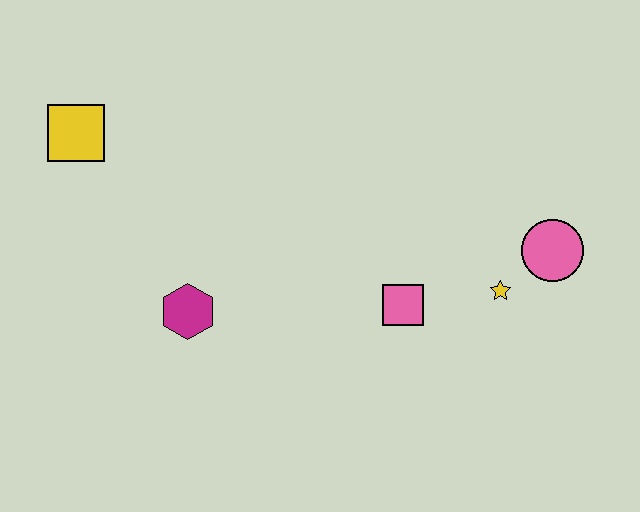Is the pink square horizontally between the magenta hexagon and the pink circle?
Yes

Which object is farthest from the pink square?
The yellow square is farthest from the pink square.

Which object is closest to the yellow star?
The pink circle is closest to the yellow star.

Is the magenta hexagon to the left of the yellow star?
Yes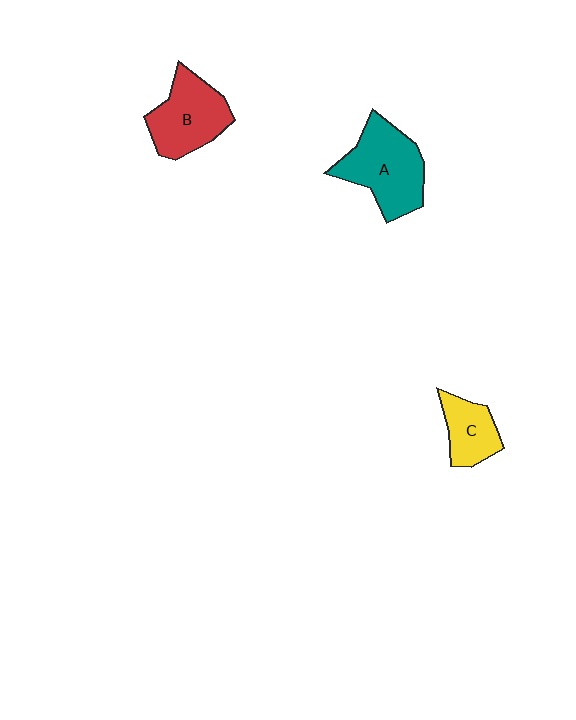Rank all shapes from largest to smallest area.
From largest to smallest: A (teal), B (red), C (yellow).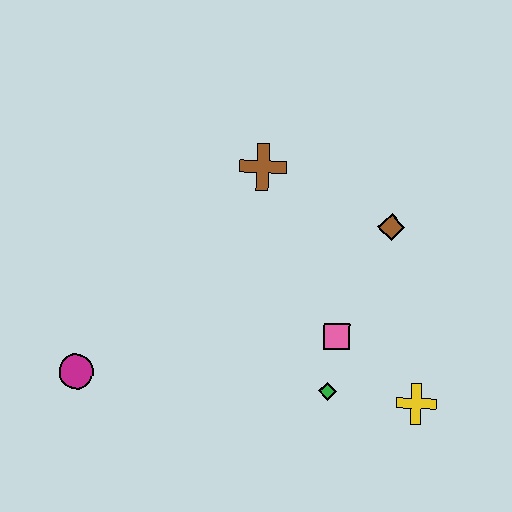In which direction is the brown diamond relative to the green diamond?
The brown diamond is above the green diamond.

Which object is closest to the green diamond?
The pink square is closest to the green diamond.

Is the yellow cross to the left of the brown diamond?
No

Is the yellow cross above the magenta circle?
No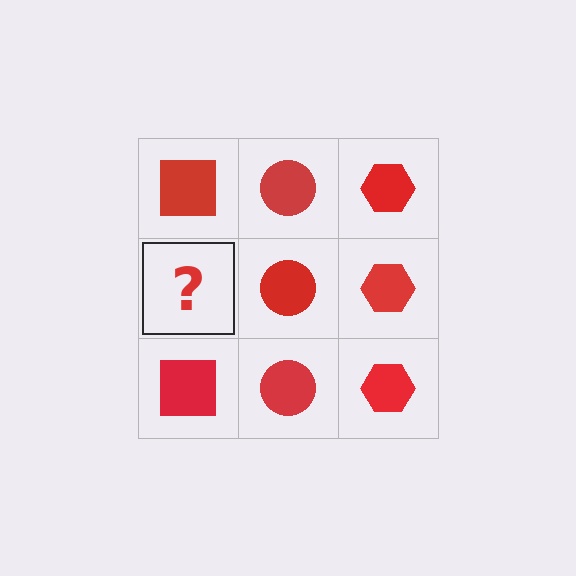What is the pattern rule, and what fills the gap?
The rule is that each column has a consistent shape. The gap should be filled with a red square.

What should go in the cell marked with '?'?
The missing cell should contain a red square.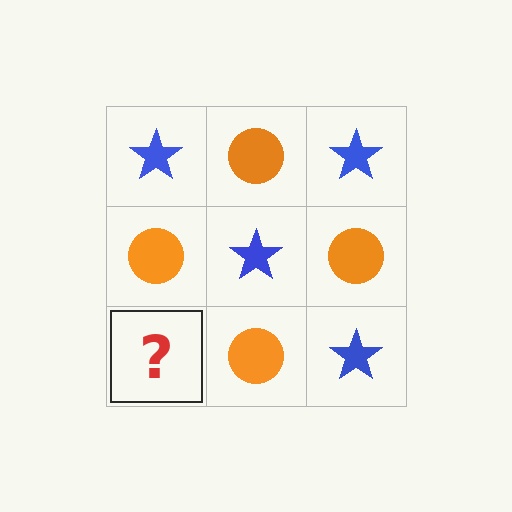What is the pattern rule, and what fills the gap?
The rule is that it alternates blue star and orange circle in a checkerboard pattern. The gap should be filled with a blue star.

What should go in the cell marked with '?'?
The missing cell should contain a blue star.